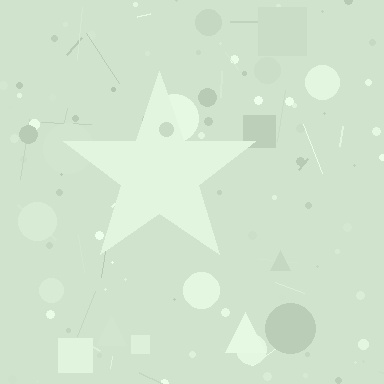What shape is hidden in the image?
A star is hidden in the image.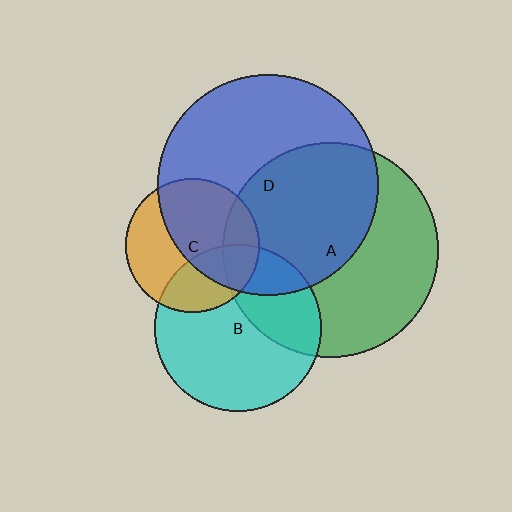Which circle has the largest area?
Circle D (blue).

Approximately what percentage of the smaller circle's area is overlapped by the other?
Approximately 50%.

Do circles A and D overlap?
Yes.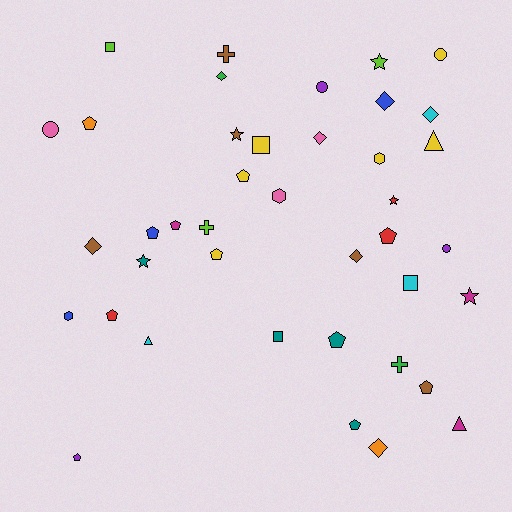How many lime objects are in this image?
There are 3 lime objects.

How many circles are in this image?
There are 4 circles.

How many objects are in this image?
There are 40 objects.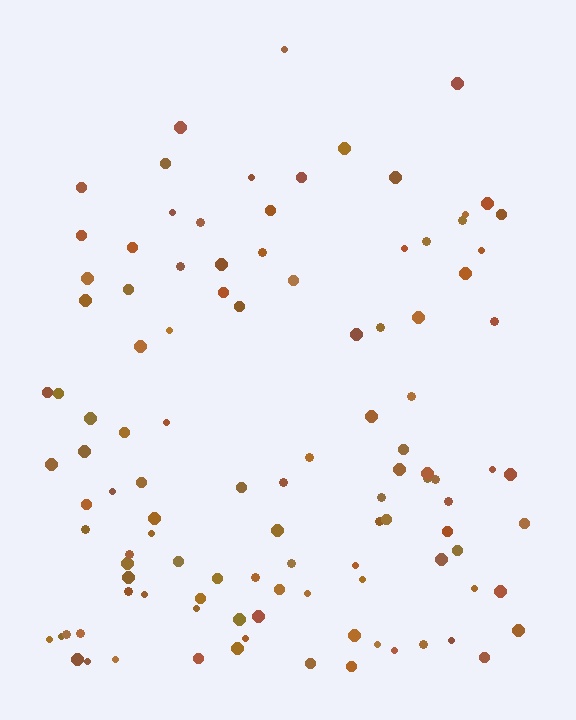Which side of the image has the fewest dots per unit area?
The top.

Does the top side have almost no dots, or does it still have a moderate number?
Still a moderate number, just noticeably fewer than the bottom.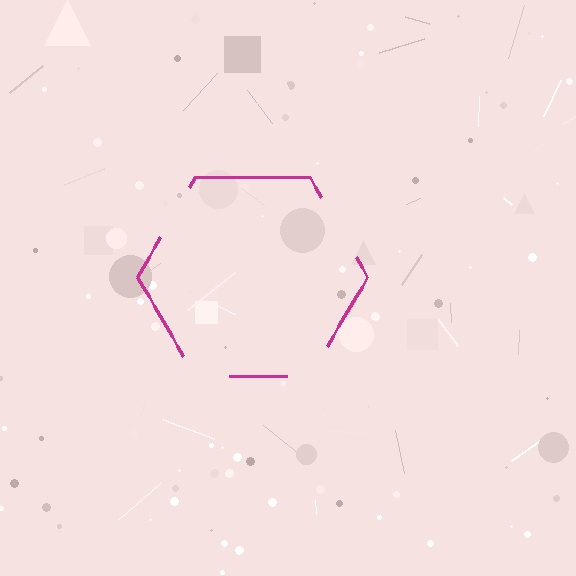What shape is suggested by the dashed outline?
The dashed outline suggests a hexagon.